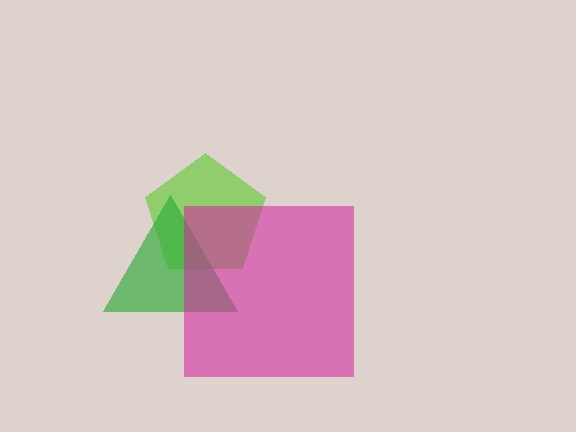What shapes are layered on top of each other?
The layered shapes are: a lime pentagon, a green triangle, a magenta square.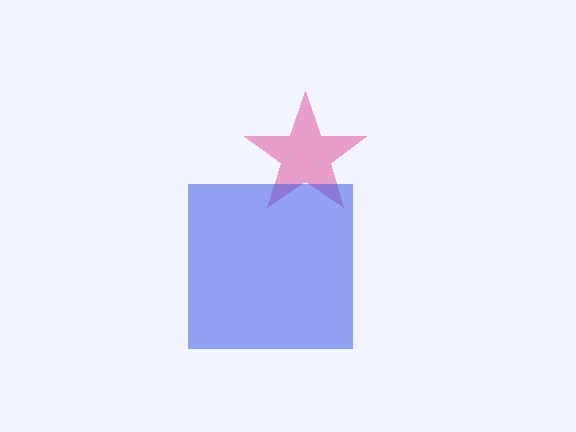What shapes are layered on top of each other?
The layered shapes are: a pink star, a blue square.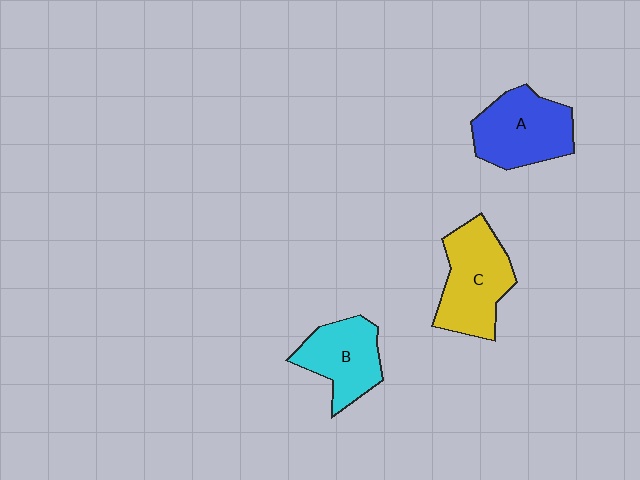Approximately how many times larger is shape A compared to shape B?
Approximately 1.2 times.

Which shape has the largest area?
Shape C (yellow).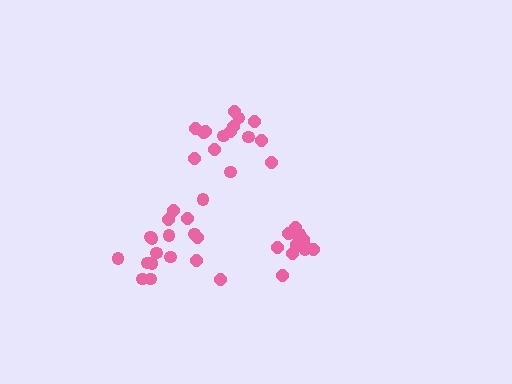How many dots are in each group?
Group 1: 18 dots, Group 2: 15 dots, Group 3: 13 dots (46 total).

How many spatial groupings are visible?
There are 3 spatial groupings.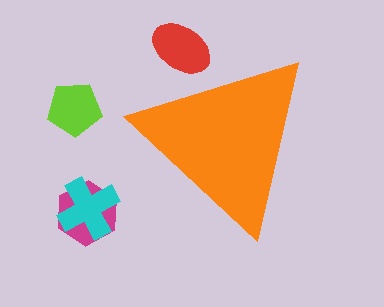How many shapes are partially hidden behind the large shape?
1 shape is partially hidden.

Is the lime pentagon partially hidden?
No, the lime pentagon is fully visible.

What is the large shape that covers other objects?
An orange triangle.